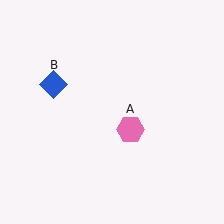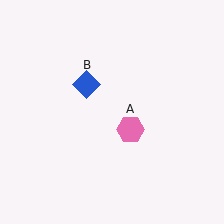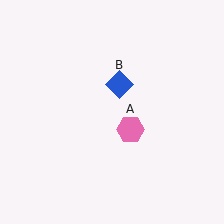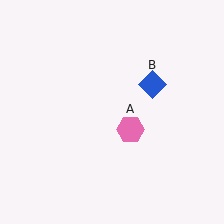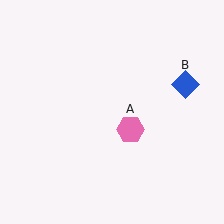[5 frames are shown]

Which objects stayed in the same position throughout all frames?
Pink hexagon (object A) remained stationary.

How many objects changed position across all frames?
1 object changed position: blue diamond (object B).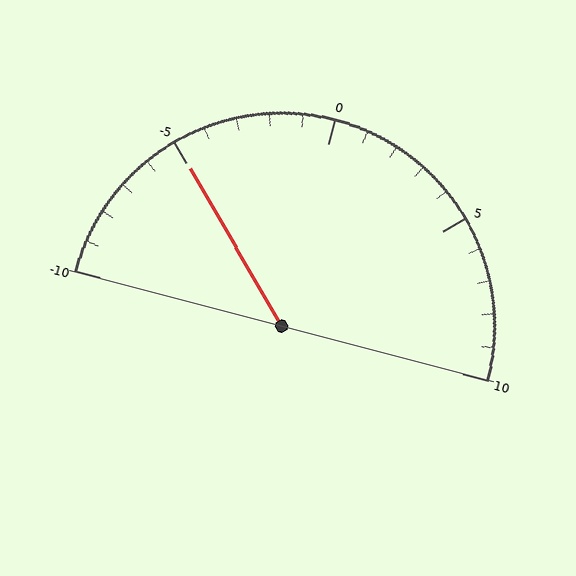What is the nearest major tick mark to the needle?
The nearest major tick mark is -5.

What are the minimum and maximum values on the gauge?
The gauge ranges from -10 to 10.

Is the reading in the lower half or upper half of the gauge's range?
The reading is in the lower half of the range (-10 to 10).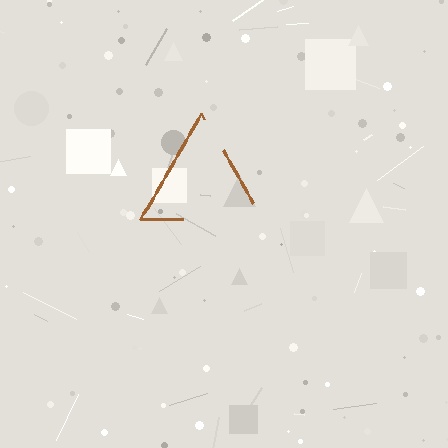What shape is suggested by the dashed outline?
The dashed outline suggests a triangle.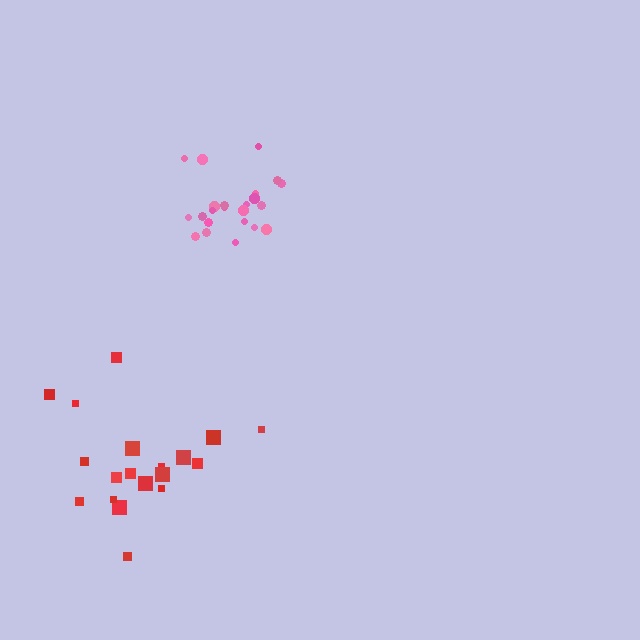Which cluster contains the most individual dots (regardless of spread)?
Pink (23).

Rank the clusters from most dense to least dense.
pink, red.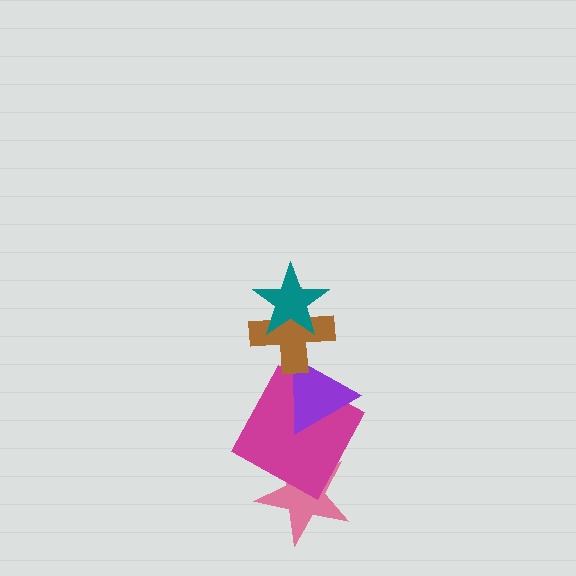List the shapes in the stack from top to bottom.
From top to bottom: the teal star, the brown cross, the purple triangle, the magenta square, the pink star.